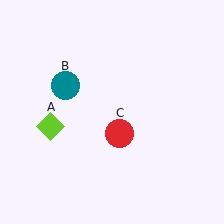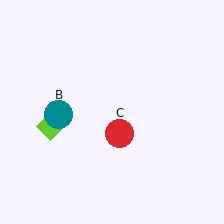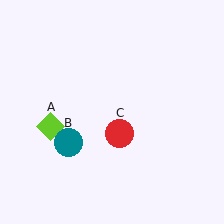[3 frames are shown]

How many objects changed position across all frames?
1 object changed position: teal circle (object B).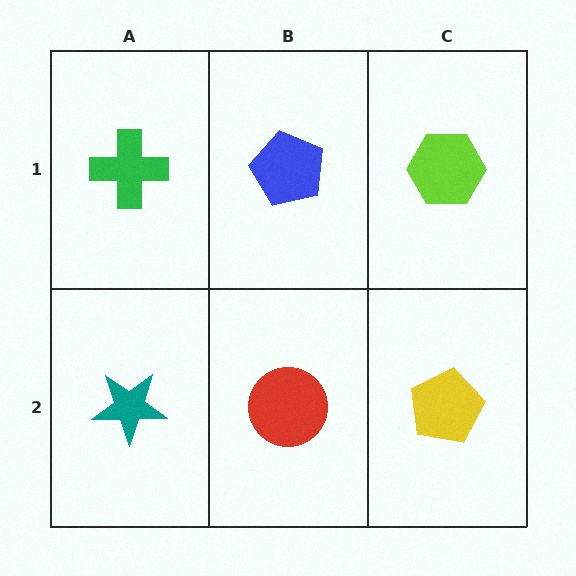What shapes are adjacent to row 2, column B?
A blue pentagon (row 1, column B), a teal star (row 2, column A), a yellow pentagon (row 2, column C).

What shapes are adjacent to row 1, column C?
A yellow pentagon (row 2, column C), a blue pentagon (row 1, column B).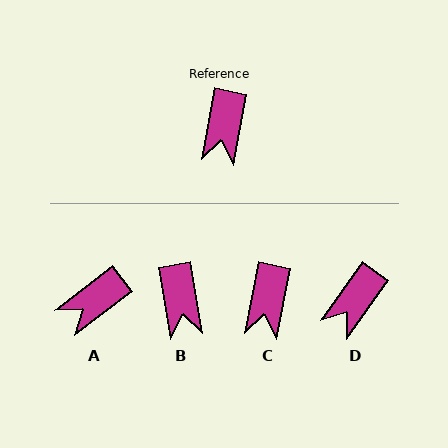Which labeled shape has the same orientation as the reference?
C.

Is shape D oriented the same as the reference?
No, it is off by about 25 degrees.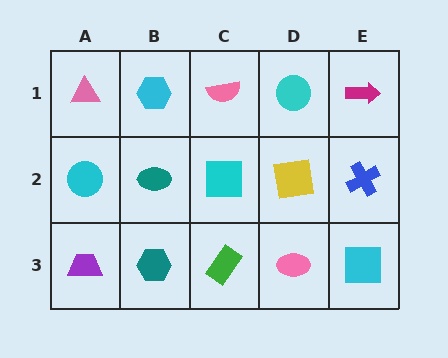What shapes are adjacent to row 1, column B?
A teal ellipse (row 2, column B), a pink triangle (row 1, column A), a pink semicircle (row 1, column C).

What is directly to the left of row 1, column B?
A pink triangle.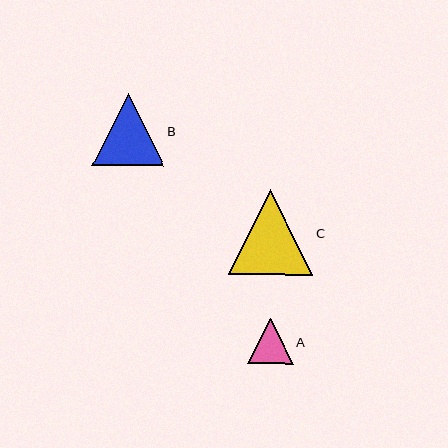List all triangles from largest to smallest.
From largest to smallest: C, B, A.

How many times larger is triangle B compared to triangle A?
Triangle B is approximately 1.6 times the size of triangle A.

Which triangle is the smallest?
Triangle A is the smallest with a size of approximately 46 pixels.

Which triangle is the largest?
Triangle C is the largest with a size of approximately 85 pixels.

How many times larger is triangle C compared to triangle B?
Triangle C is approximately 1.2 times the size of triangle B.